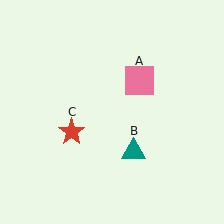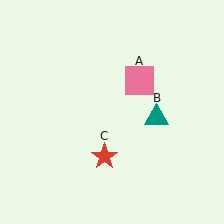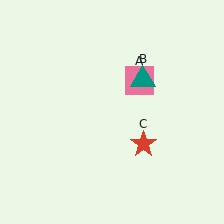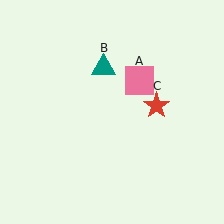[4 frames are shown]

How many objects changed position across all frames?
2 objects changed position: teal triangle (object B), red star (object C).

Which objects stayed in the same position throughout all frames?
Pink square (object A) remained stationary.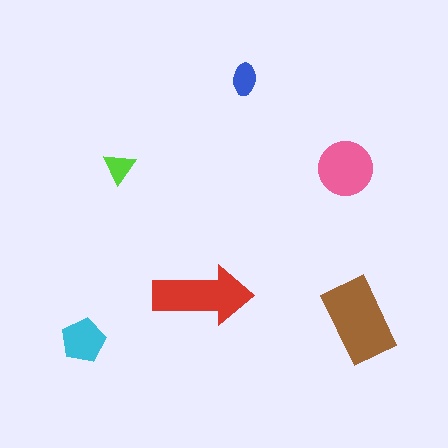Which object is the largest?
The brown rectangle.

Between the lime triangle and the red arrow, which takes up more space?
The red arrow.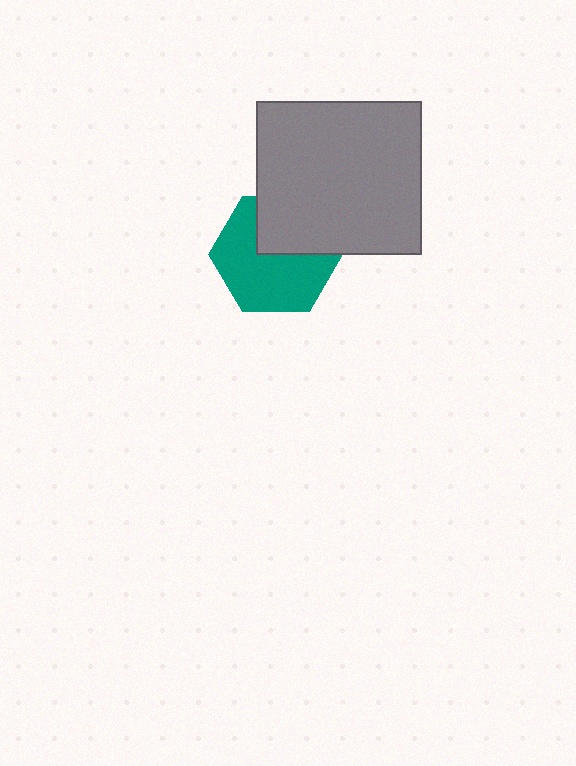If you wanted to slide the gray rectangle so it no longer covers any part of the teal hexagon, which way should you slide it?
Slide it up — that is the most direct way to separate the two shapes.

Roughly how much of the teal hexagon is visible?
About half of it is visible (roughly 64%).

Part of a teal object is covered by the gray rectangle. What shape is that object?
It is a hexagon.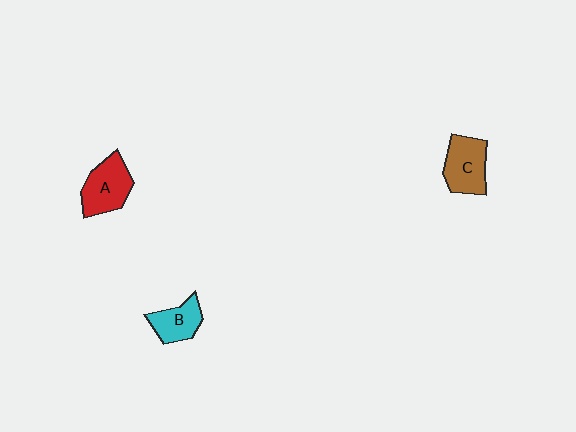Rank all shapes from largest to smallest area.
From largest to smallest: A (red), C (brown), B (cyan).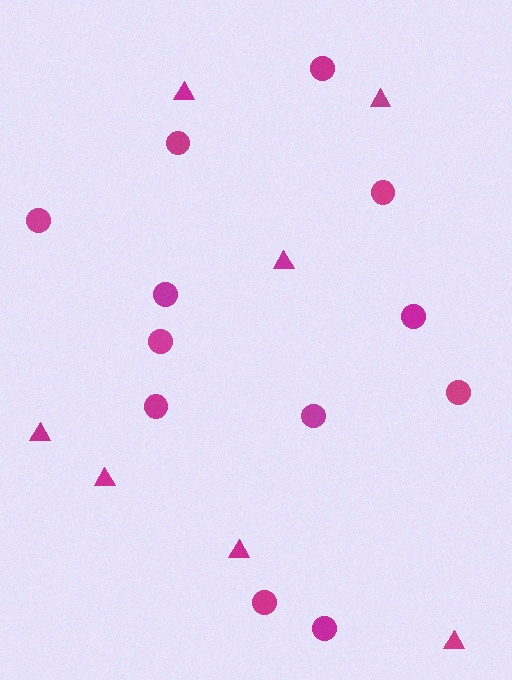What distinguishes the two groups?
There are 2 groups: one group of circles (12) and one group of triangles (7).